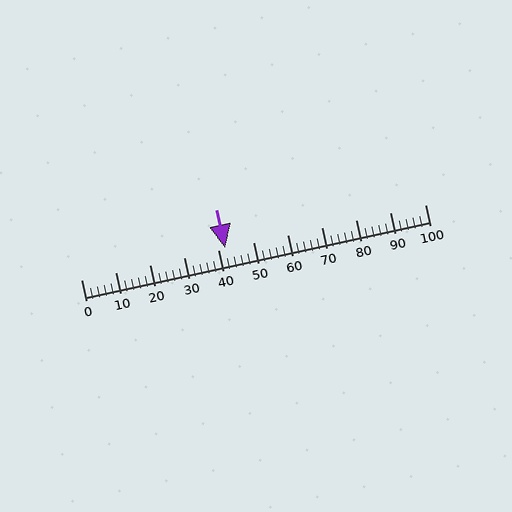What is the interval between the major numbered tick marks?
The major tick marks are spaced 10 units apart.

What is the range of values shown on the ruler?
The ruler shows values from 0 to 100.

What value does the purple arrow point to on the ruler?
The purple arrow points to approximately 42.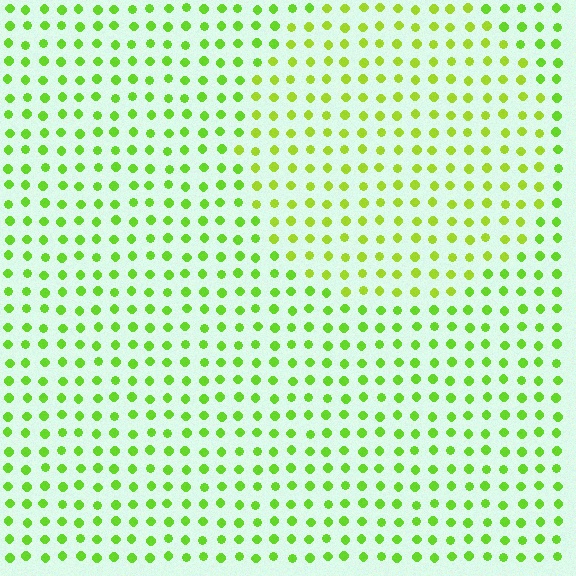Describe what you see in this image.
The image is filled with small lime elements in a uniform arrangement. A circle-shaped region is visible where the elements are tinted to a slightly different hue, forming a subtle color boundary.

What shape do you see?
I see a circle.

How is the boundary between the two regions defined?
The boundary is defined purely by a slight shift in hue (about 20 degrees). Spacing, size, and orientation are identical on both sides.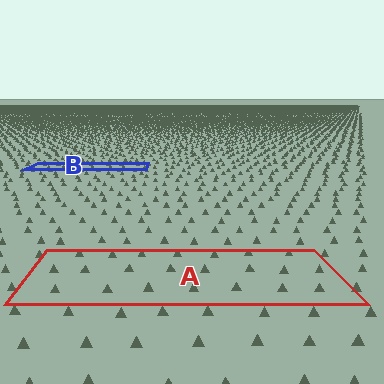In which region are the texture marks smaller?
The texture marks are smaller in region B, because it is farther away.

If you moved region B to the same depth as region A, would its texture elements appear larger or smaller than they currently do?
They would appear larger. At a closer depth, the same texture elements are projected at a bigger on-screen size.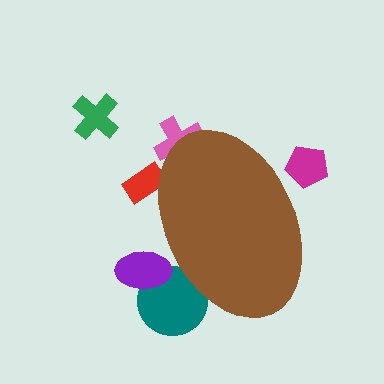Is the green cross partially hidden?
No, the green cross is fully visible.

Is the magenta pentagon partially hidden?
Yes, the magenta pentagon is partially hidden behind the brown ellipse.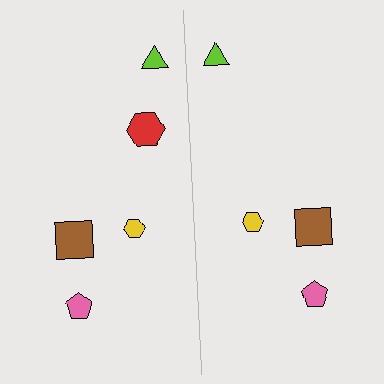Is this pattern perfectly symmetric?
No, the pattern is not perfectly symmetric. A red hexagon is missing from the right side.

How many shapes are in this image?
There are 9 shapes in this image.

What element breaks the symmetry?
A red hexagon is missing from the right side.